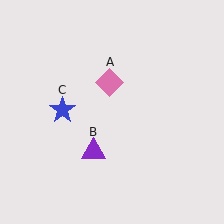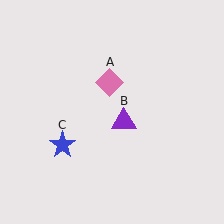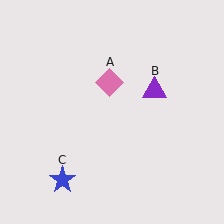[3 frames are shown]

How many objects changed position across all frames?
2 objects changed position: purple triangle (object B), blue star (object C).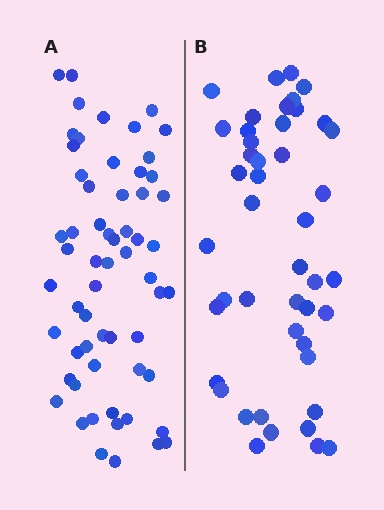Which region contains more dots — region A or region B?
Region A (the left region) has more dots.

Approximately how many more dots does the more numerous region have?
Region A has approximately 15 more dots than region B.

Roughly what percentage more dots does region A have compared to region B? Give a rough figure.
About 35% more.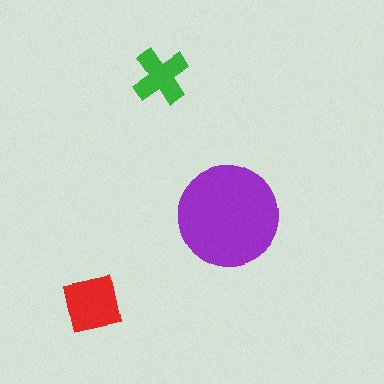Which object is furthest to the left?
The red square is leftmost.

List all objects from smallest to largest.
The green cross, the red square, the purple circle.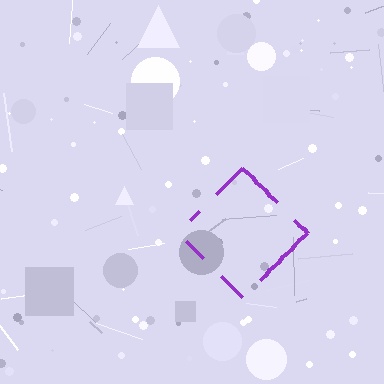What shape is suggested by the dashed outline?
The dashed outline suggests a diamond.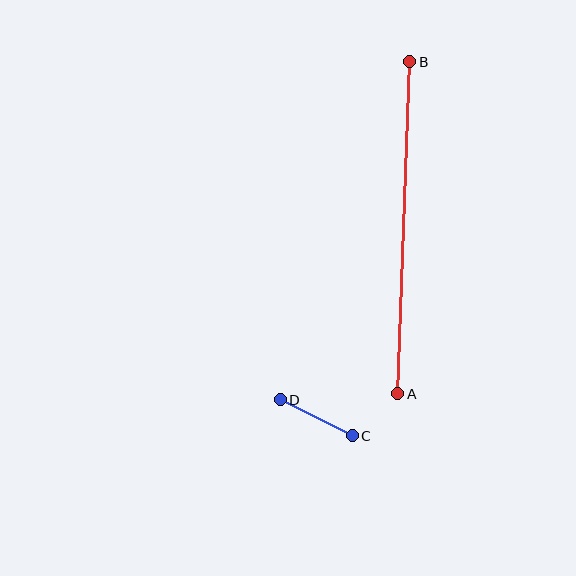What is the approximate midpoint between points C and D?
The midpoint is at approximately (316, 418) pixels.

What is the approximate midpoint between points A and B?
The midpoint is at approximately (404, 228) pixels.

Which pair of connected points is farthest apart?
Points A and B are farthest apart.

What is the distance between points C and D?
The distance is approximately 81 pixels.